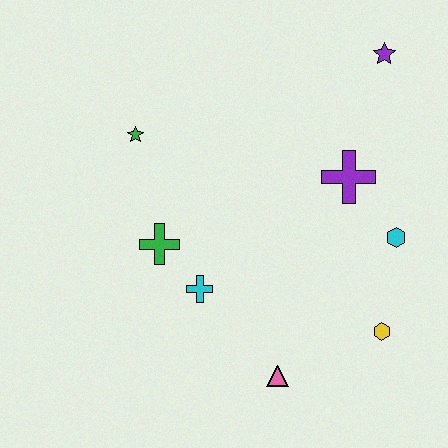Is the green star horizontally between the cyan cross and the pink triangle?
No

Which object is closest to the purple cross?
The cyan hexagon is closest to the purple cross.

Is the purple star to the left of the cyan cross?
No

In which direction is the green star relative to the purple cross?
The green star is to the left of the purple cross.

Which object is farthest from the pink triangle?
The purple star is farthest from the pink triangle.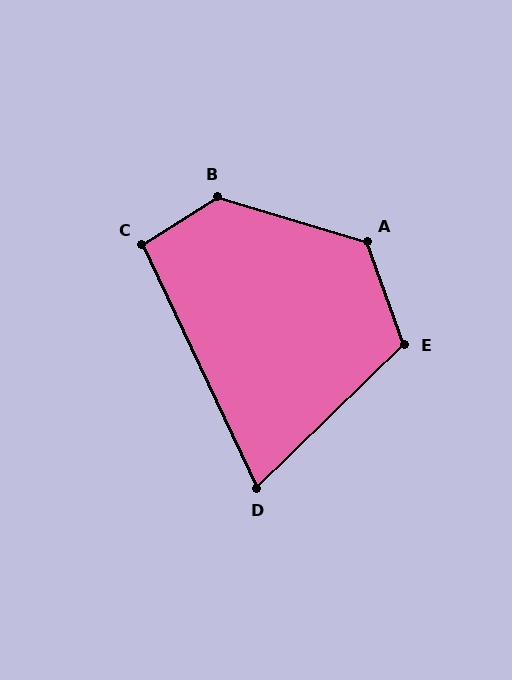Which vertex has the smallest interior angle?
D, at approximately 71 degrees.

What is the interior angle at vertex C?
Approximately 97 degrees (obtuse).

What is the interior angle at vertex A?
Approximately 127 degrees (obtuse).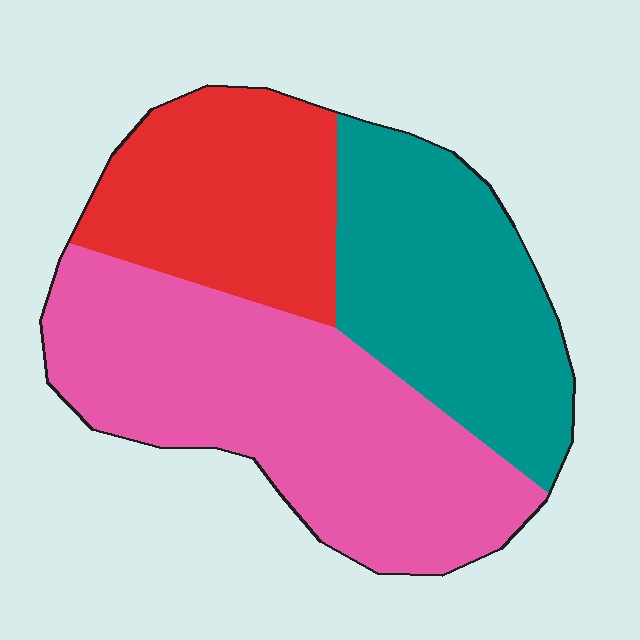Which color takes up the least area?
Red, at roughly 25%.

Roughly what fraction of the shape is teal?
Teal takes up about one third (1/3) of the shape.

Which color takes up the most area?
Pink, at roughly 45%.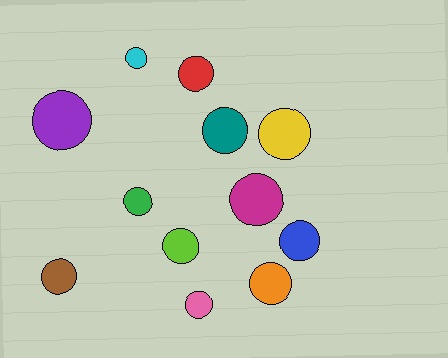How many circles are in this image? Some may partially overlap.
There are 12 circles.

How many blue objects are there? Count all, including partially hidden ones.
There is 1 blue object.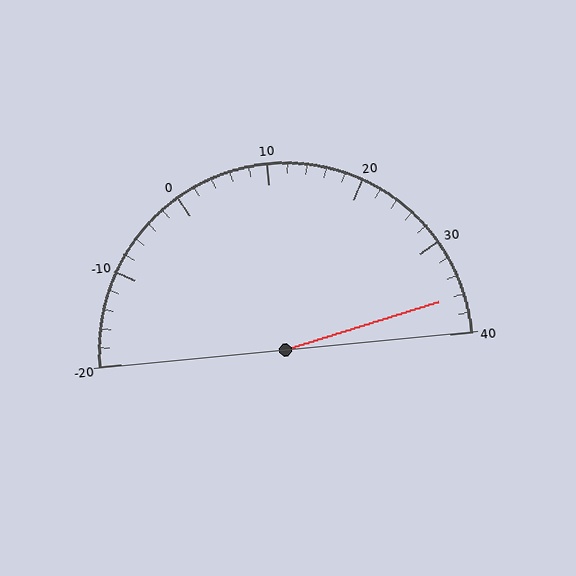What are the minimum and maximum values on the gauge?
The gauge ranges from -20 to 40.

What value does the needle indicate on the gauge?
The needle indicates approximately 36.